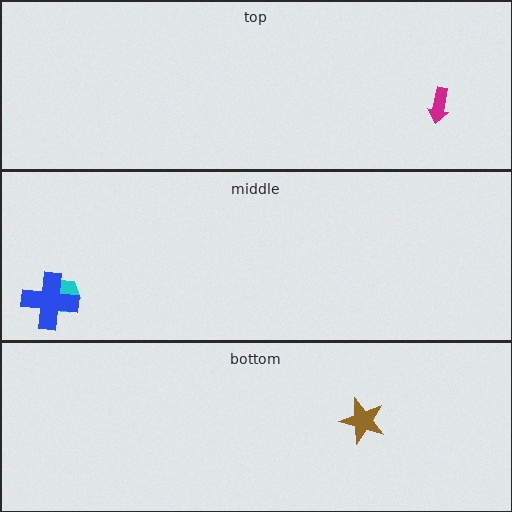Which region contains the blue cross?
The middle region.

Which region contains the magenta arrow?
The top region.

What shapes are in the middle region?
The cyan hexagon, the blue cross.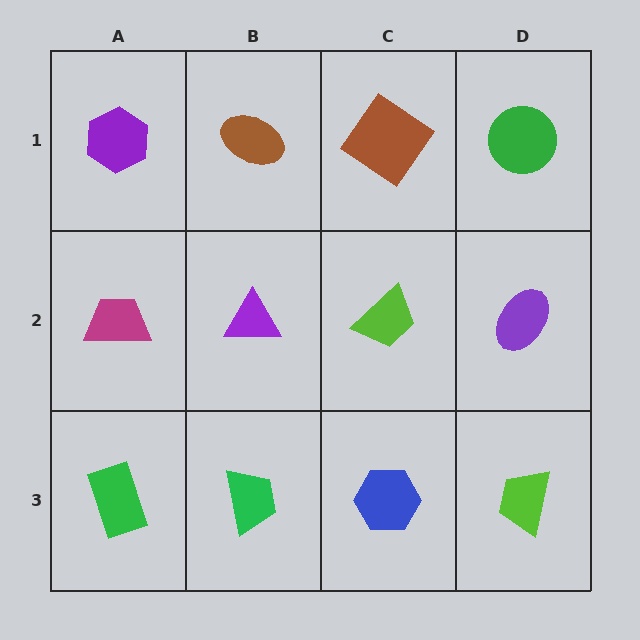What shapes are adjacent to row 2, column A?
A purple hexagon (row 1, column A), a green rectangle (row 3, column A), a purple triangle (row 2, column B).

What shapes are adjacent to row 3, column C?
A lime trapezoid (row 2, column C), a green trapezoid (row 3, column B), a lime trapezoid (row 3, column D).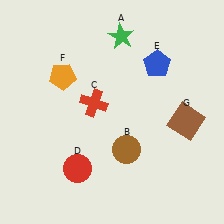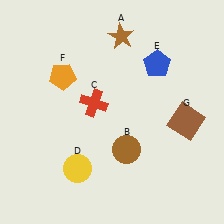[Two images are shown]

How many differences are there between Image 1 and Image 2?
There are 2 differences between the two images.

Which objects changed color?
A changed from green to brown. D changed from red to yellow.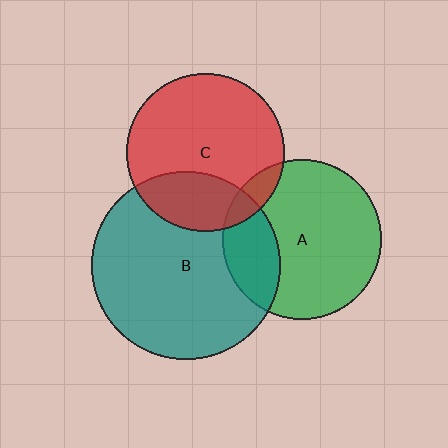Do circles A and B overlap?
Yes.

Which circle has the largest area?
Circle B (teal).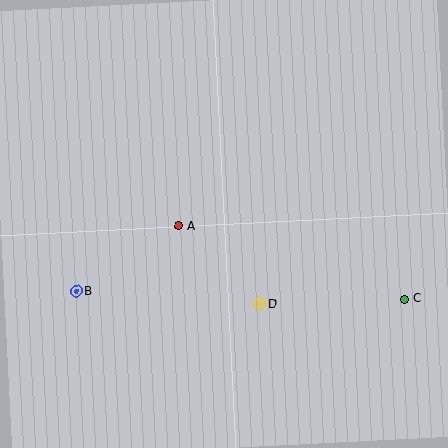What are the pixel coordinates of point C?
Point C is at (405, 299).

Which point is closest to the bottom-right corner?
Point C is closest to the bottom-right corner.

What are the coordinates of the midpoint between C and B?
The midpoint between C and B is at (240, 295).